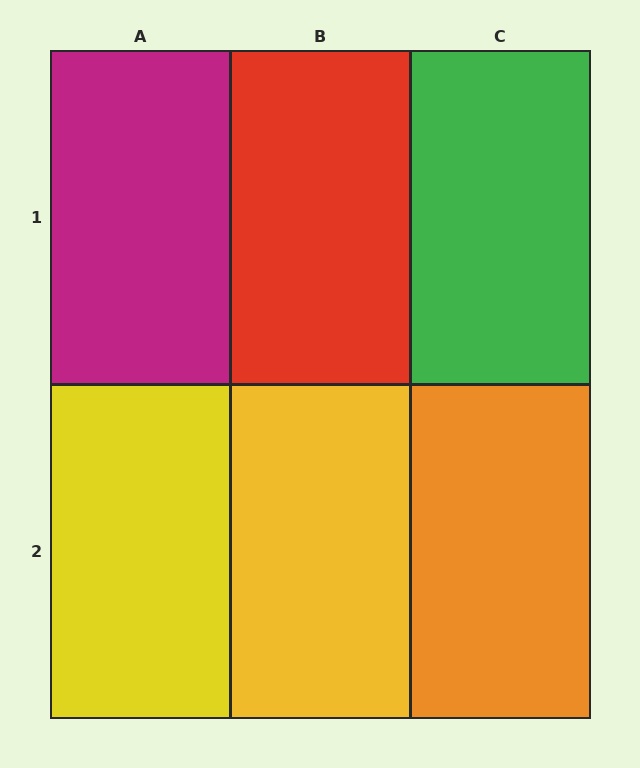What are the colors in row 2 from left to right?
Yellow, yellow, orange.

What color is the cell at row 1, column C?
Green.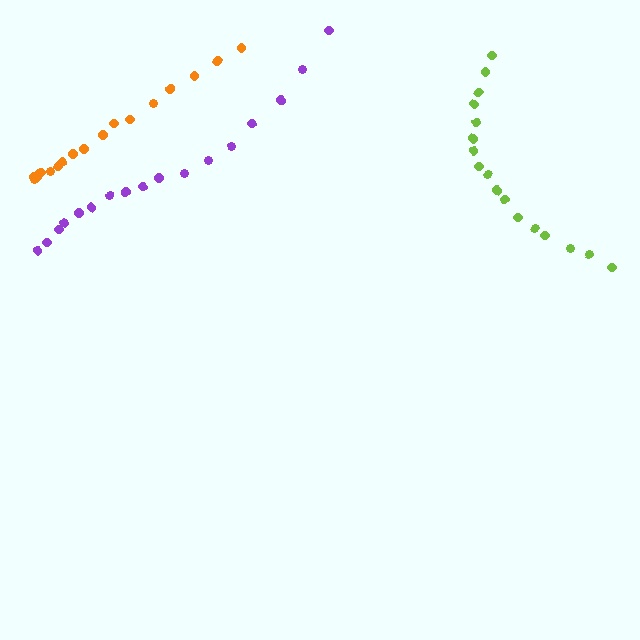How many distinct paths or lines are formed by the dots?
There are 3 distinct paths.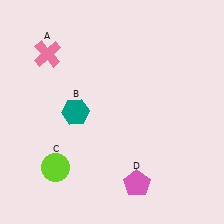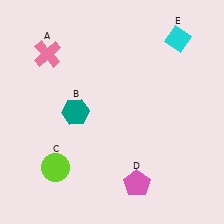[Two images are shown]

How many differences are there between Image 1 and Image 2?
There is 1 difference between the two images.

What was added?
A cyan diamond (E) was added in Image 2.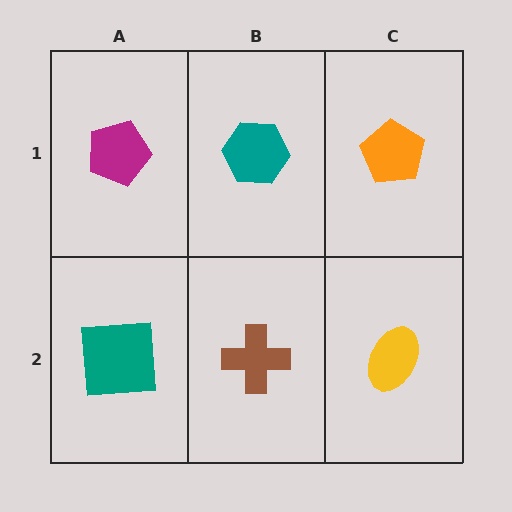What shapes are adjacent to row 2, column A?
A magenta pentagon (row 1, column A), a brown cross (row 2, column B).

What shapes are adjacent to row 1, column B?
A brown cross (row 2, column B), a magenta pentagon (row 1, column A), an orange pentagon (row 1, column C).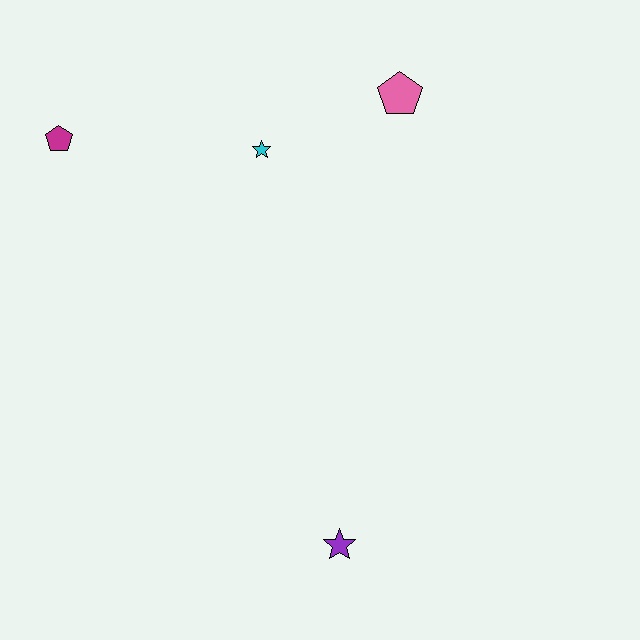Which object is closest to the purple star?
The cyan star is closest to the purple star.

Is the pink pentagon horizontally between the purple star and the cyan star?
No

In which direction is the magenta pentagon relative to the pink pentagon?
The magenta pentagon is to the left of the pink pentagon.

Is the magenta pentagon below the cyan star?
No